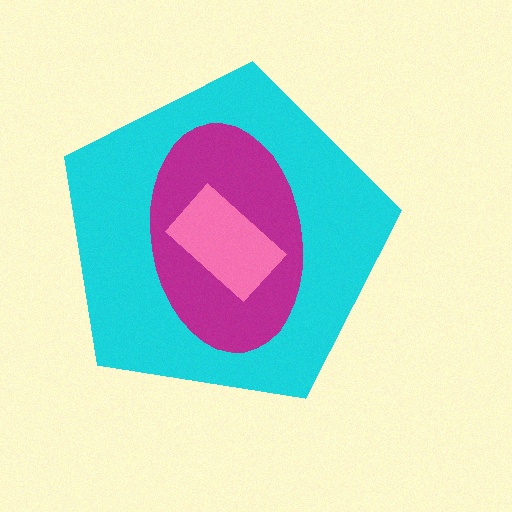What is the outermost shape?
The cyan pentagon.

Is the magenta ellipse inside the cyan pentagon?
Yes.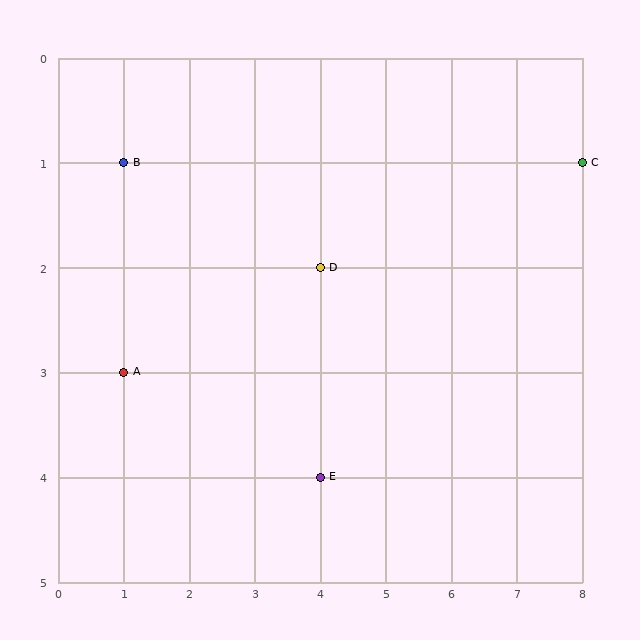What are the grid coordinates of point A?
Point A is at grid coordinates (1, 3).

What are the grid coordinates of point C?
Point C is at grid coordinates (8, 1).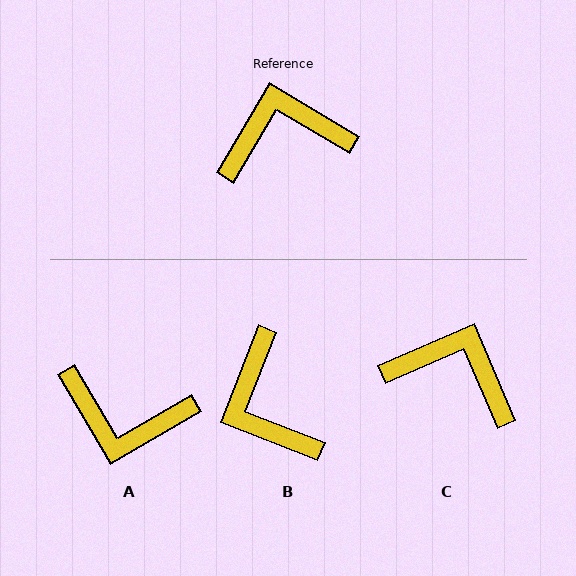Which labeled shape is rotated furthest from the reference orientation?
A, about 151 degrees away.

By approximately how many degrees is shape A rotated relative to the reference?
Approximately 151 degrees counter-clockwise.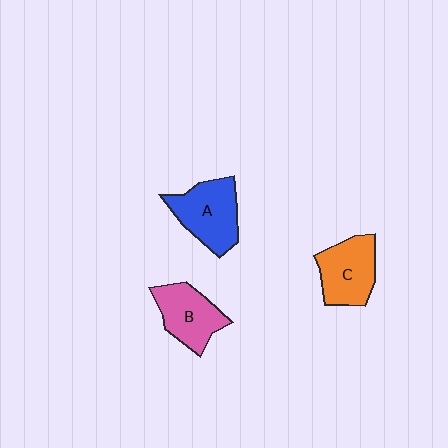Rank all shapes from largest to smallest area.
From largest to smallest: A (blue), C (orange), B (pink).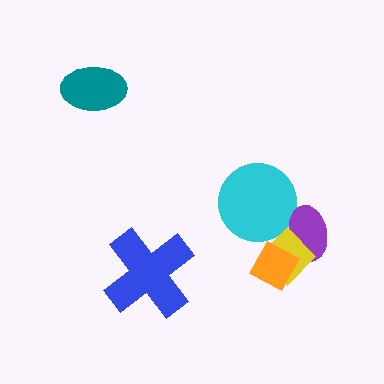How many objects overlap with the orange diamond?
2 objects overlap with the orange diamond.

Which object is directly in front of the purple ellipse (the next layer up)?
The yellow diamond is directly in front of the purple ellipse.